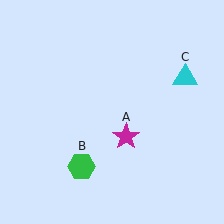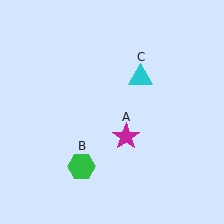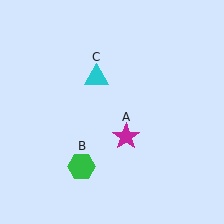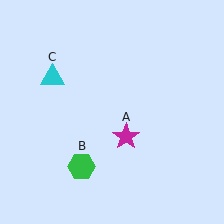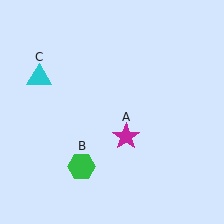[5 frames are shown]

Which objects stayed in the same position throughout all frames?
Magenta star (object A) and green hexagon (object B) remained stationary.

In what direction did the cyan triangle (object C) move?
The cyan triangle (object C) moved left.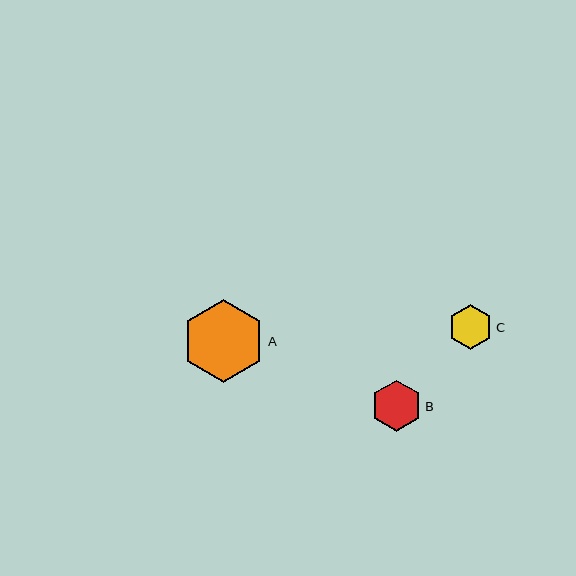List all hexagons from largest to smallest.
From largest to smallest: A, B, C.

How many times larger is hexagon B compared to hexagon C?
Hexagon B is approximately 1.2 times the size of hexagon C.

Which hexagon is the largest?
Hexagon A is the largest with a size of approximately 83 pixels.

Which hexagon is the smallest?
Hexagon C is the smallest with a size of approximately 44 pixels.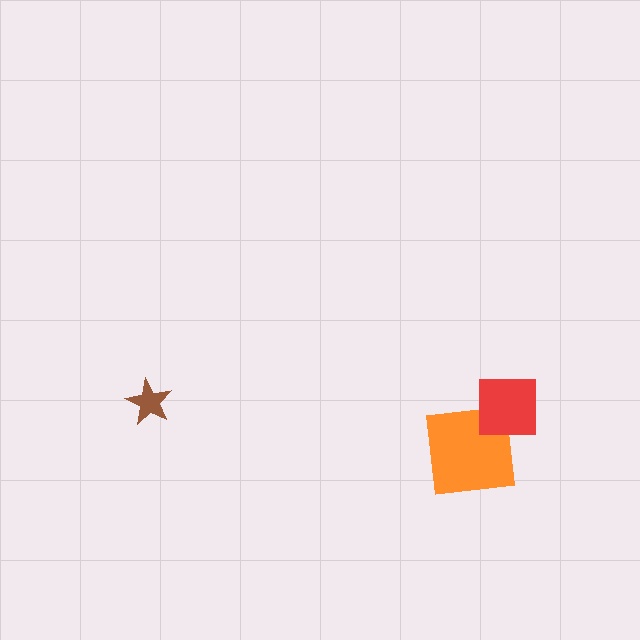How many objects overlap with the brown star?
0 objects overlap with the brown star.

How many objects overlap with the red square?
1 object overlaps with the red square.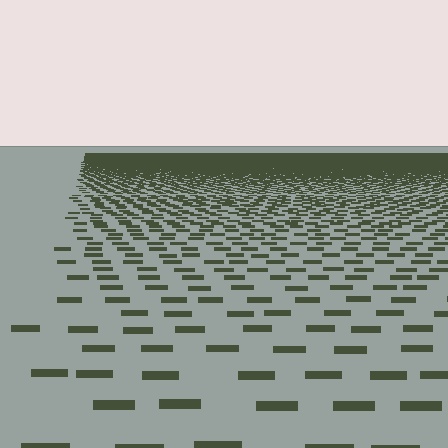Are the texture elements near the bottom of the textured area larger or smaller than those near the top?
Larger. Near the bottom, elements are closer to the viewer and appear at a bigger on-screen size.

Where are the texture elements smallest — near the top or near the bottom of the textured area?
Near the top.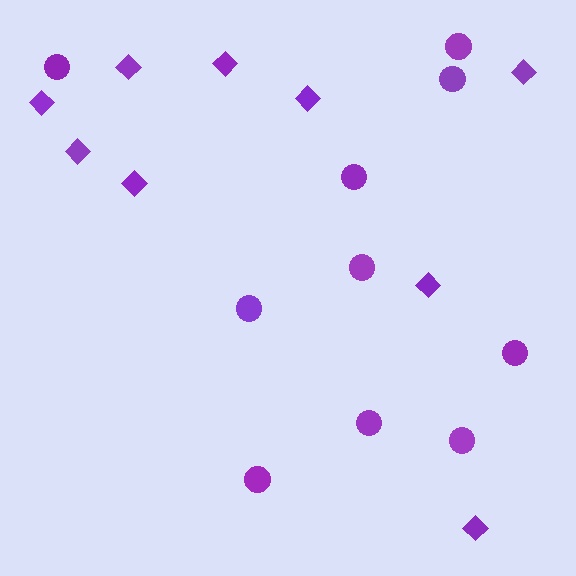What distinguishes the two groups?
There are 2 groups: one group of circles (10) and one group of diamonds (9).